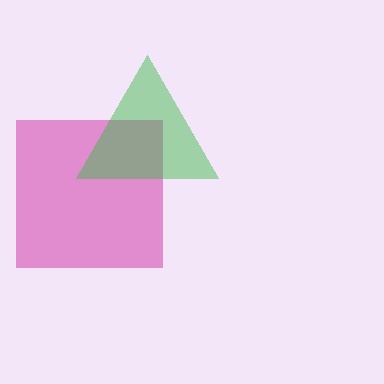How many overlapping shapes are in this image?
There are 2 overlapping shapes in the image.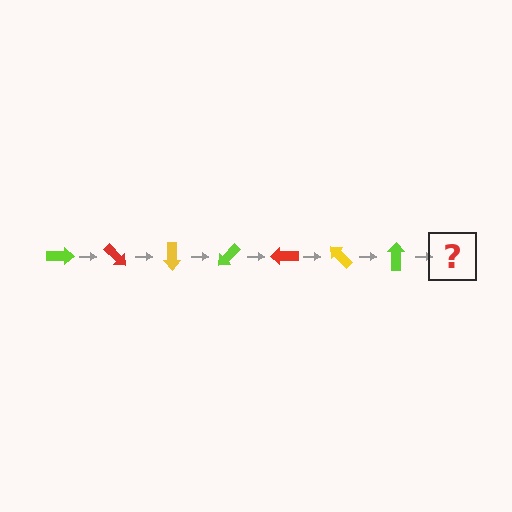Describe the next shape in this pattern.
It should be a red arrow, rotated 315 degrees from the start.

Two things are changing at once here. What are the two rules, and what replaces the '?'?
The two rules are that it rotates 45 degrees each step and the color cycles through lime, red, and yellow. The '?' should be a red arrow, rotated 315 degrees from the start.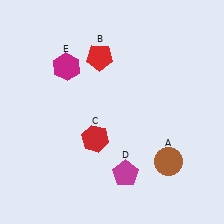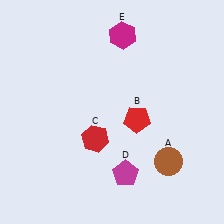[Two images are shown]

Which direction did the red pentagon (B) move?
The red pentagon (B) moved down.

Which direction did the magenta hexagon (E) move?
The magenta hexagon (E) moved right.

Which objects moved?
The objects that moved are: the red pentagon (B), the magenta hexagon (E).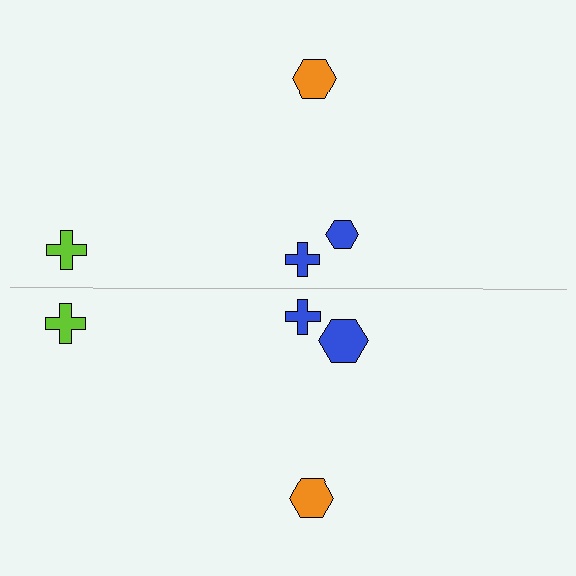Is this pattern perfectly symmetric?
No, the pattern is not perfectly symmetric. The blue hexagon on the bottom side has a different size than its mirror counterpart.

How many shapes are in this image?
There are 8 shapes in this image.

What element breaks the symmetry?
The blue hexagon on the bottom side has a different size than its mirror counterpart.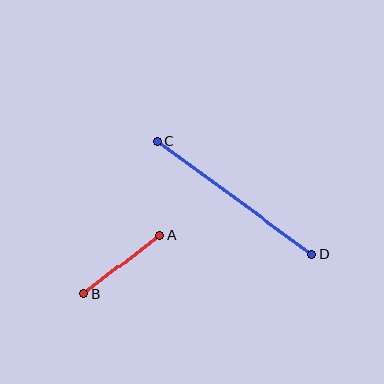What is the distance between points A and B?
The distance is approximately 96 pixels.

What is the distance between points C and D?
The distance is approximately 191 pixels.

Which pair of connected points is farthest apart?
Points C and D are farthest apart.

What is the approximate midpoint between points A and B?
The midpoint is at approximately (122, 264) pixels.